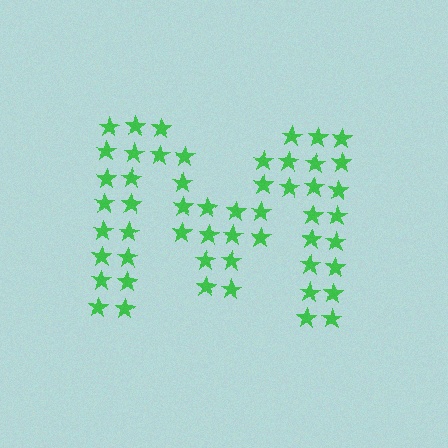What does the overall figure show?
The overall figure shows the letter M.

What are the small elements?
The small elements are stars.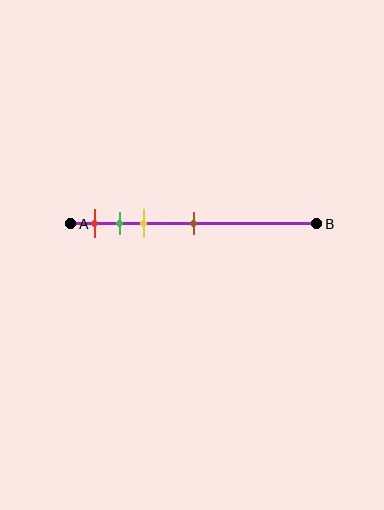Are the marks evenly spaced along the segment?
No, the marks are not evenly spaced.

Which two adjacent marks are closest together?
The green and yellow marks are the closest adjacent pair.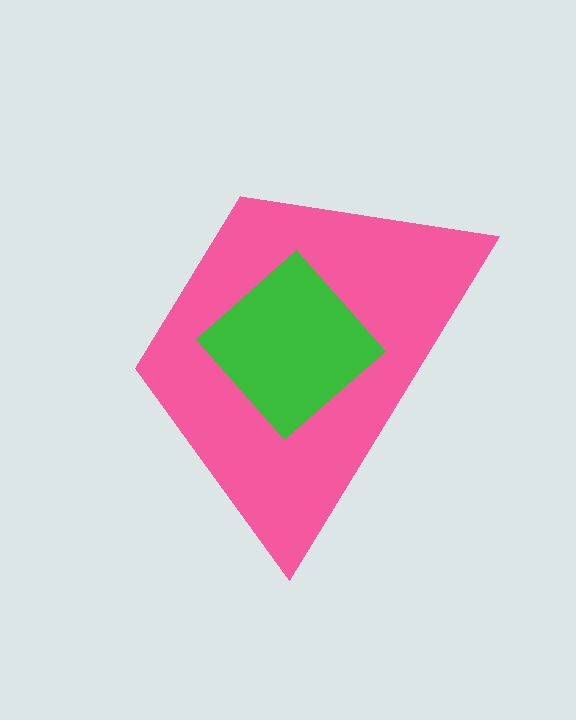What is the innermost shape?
The green diamond.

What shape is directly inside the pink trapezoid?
The green diamond.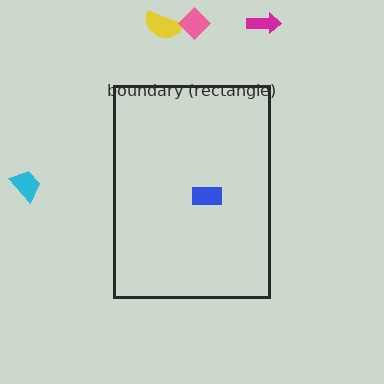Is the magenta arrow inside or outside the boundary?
Outside.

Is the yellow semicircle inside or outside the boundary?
Outside.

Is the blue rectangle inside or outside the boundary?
Inside.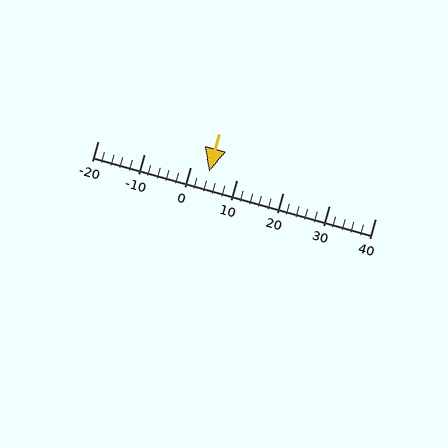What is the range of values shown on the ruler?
The ruler shows values from -20 to 40.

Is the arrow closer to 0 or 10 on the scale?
The arrow is closer to 0.